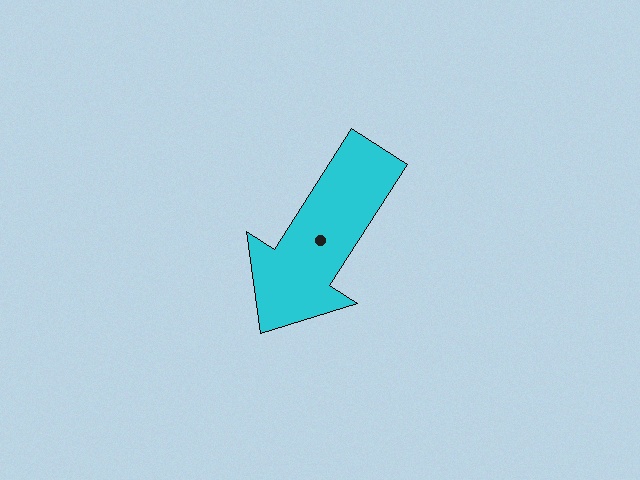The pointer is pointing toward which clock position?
Roughly 7 o'clock.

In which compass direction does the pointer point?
Southwest.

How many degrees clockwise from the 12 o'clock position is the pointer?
Approximately 213 degrees.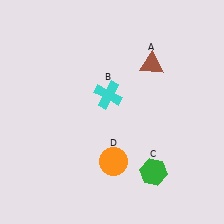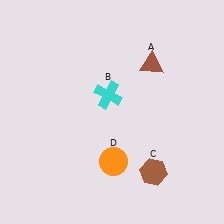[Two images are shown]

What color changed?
The hexagon (C) changed from green in Image 1 to brown in Image 2.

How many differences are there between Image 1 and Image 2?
There is 1 difference between the two images.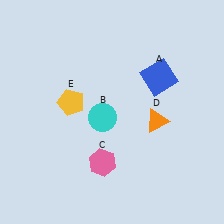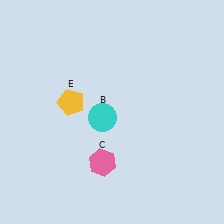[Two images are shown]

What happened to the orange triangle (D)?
The orange triangle (D) was removed in Image 2. It was in the bottom-right area of Image 1.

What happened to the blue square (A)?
The blue square (A) was removed in Image 2. It was in the top-right area of Image 1.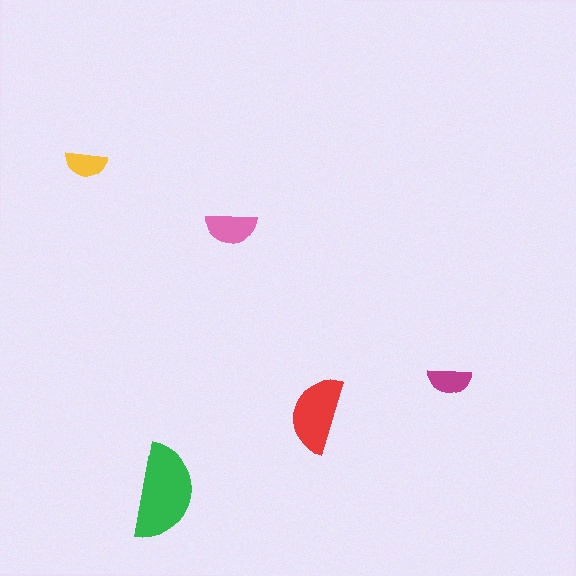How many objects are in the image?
There are 5 objects in the image.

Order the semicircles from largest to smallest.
the green one, the red one, the pink one, the magenta one, the yellow one.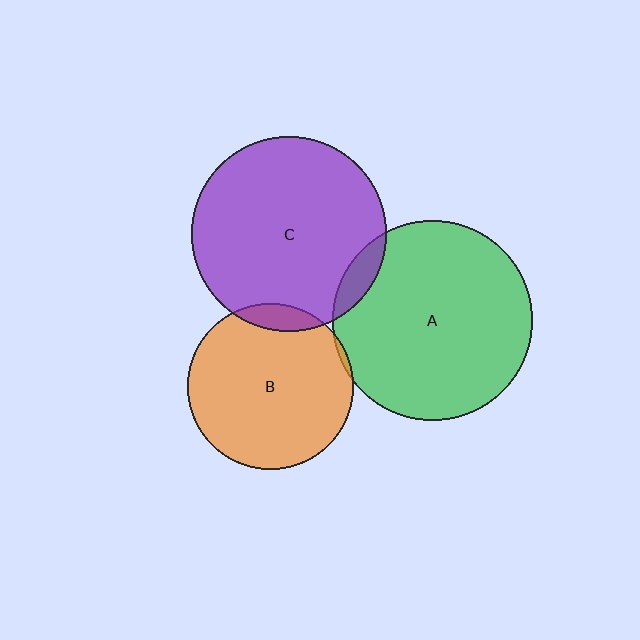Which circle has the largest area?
Circle A (green).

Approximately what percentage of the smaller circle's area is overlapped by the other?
Approximately 5%.